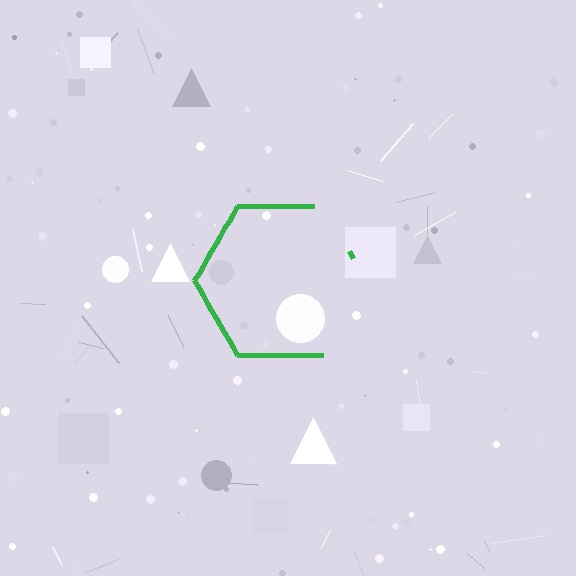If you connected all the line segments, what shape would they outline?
They would outline a hexagon.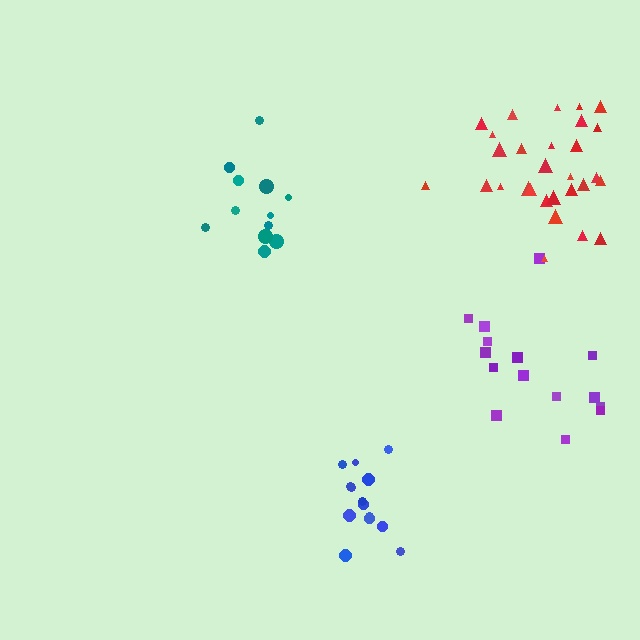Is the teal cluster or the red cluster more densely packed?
Red.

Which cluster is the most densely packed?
Blue.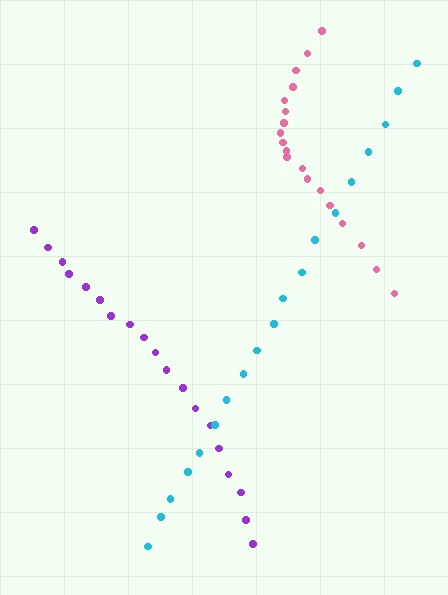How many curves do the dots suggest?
There are 3 distinct paths.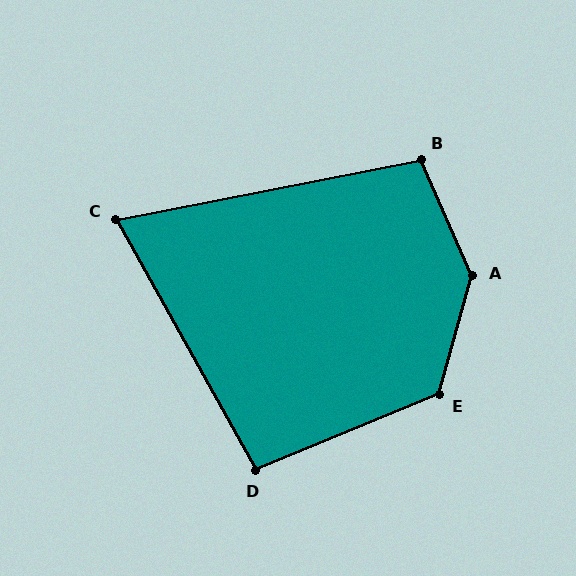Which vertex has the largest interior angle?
A, at approximately 141 degrees.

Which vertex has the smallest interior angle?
C, at approximately 72 degrees.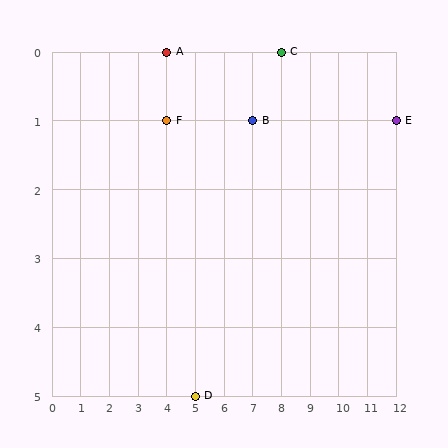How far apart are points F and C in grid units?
Points F and C are 4 columns and 1 row apart (about 4.1 grid units diagonally).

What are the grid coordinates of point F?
Point F is at grid coordinates (4, 1).